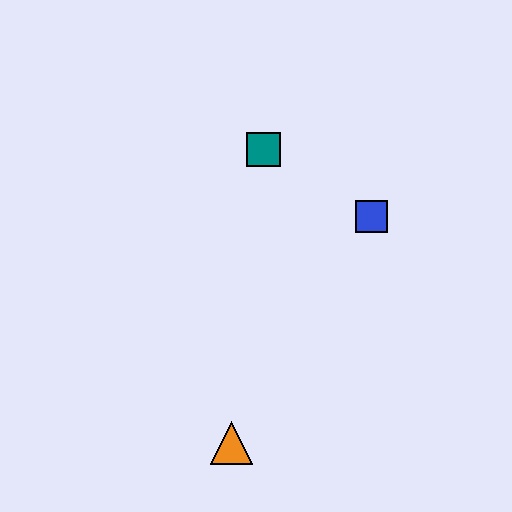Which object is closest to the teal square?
The blue square is closest to the teal square.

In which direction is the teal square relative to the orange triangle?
The teal square is above the orange triangle.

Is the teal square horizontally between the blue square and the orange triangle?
Yes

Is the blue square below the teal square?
Yes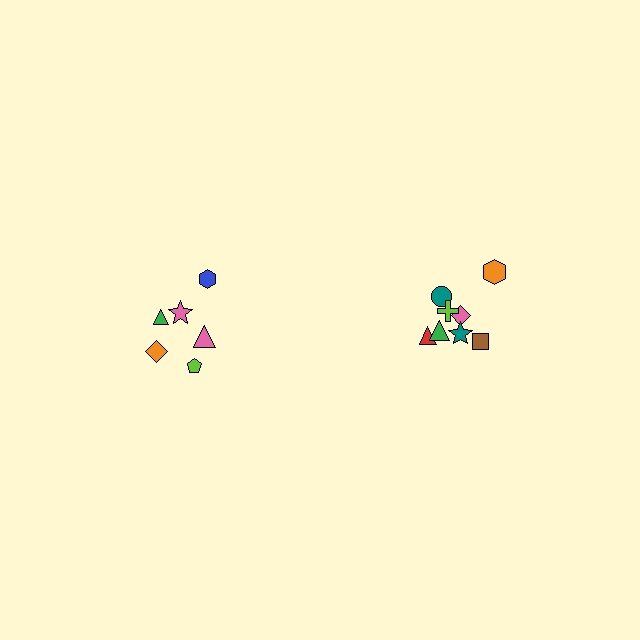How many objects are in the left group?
There are 6 objects.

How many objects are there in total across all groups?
There are 14 objects.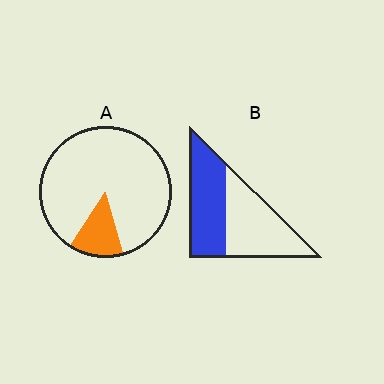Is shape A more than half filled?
No.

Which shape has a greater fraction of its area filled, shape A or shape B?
Shape B.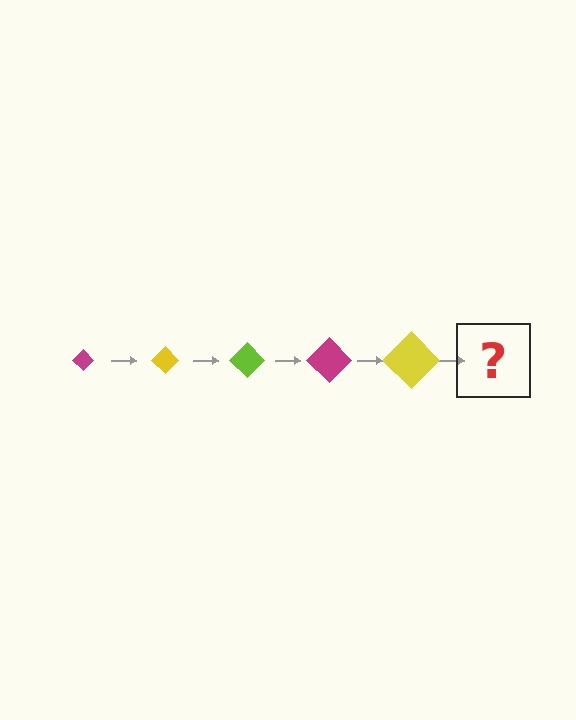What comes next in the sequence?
The next element should be a lime diamond, larger than the previous one.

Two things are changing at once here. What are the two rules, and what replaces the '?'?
The two rules are that the diamond grows larger each step and the color cycles through magenta, yellow, and lime. The '?' should be a lime diamond, larger than the previous one.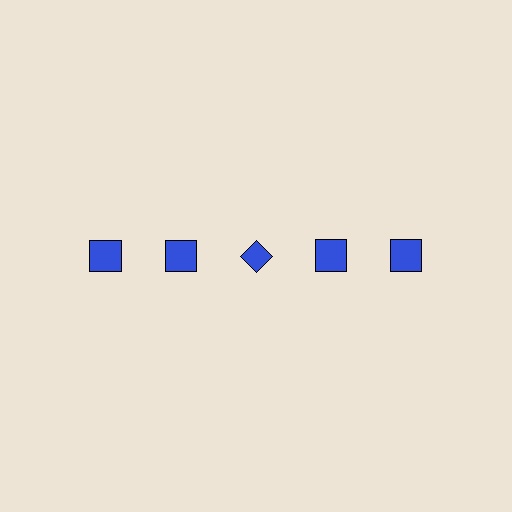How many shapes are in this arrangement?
There are 5 shapes arranged in a grid pattern.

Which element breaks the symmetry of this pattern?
The blue diamond in the top row, center column breaks the symmetry. All other shapes are blue squares.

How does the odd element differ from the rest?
It has a different shape: diamond instead of square.